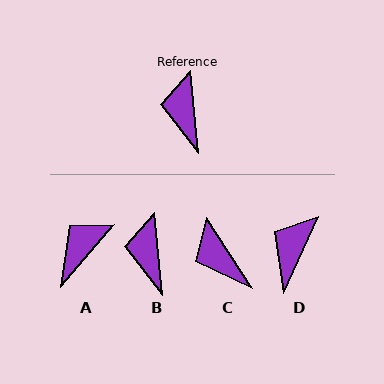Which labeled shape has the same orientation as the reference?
B.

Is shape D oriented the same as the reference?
No, it is off by about 30 degrees.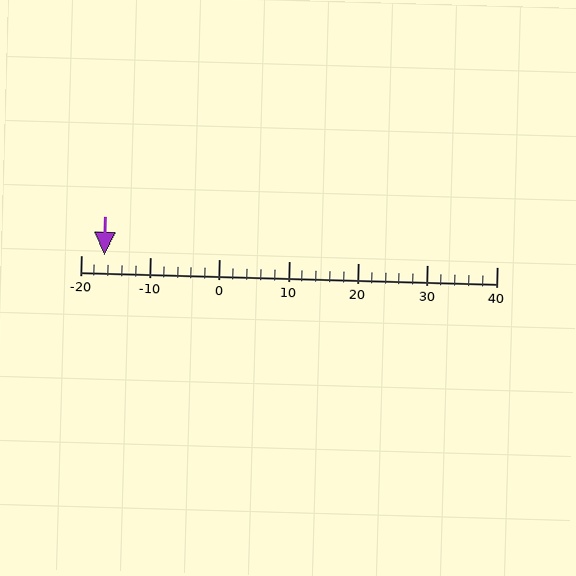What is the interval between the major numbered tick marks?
The major tick marks are spaced 10 units apart.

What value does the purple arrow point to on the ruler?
The purple arrow points to approximately -17.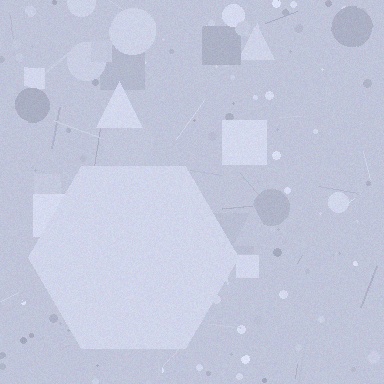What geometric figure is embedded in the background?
A hexagon is embedded in the background.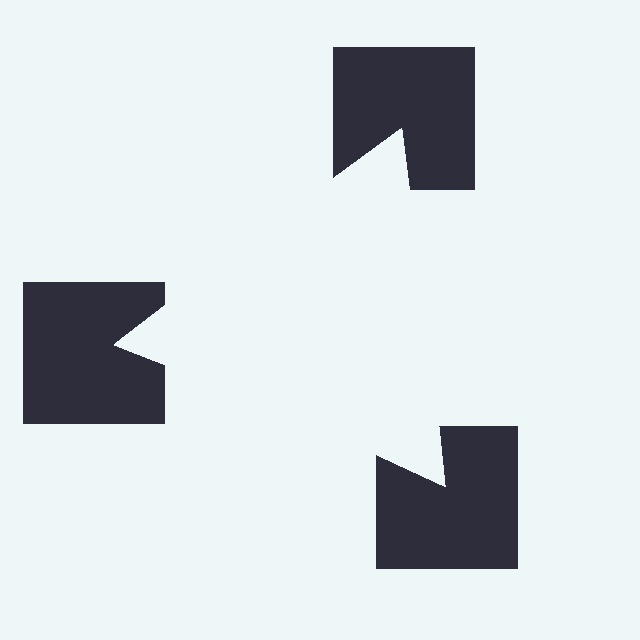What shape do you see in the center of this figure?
An illusory triangle — its edges are inferred from the aligned wedge cuts in the notched squares, not physically drawn.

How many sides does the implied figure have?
3 sides.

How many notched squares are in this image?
There are 3 — one at each vertex of the illusory triangle.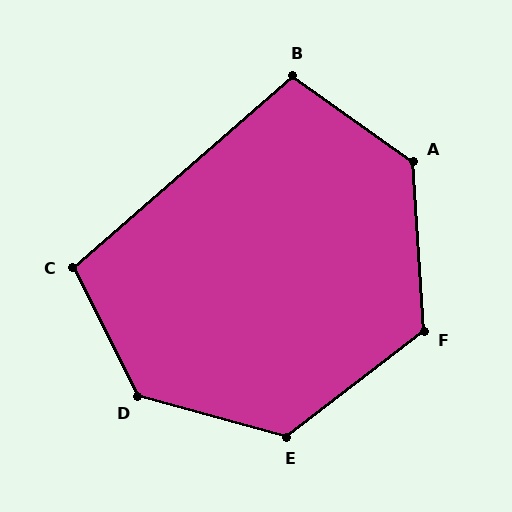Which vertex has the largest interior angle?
D, at approximately 132 degrees.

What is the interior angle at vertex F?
Approximately 124 degrees (obtuse).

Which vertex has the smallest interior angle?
B, at approximately 104 degrees.